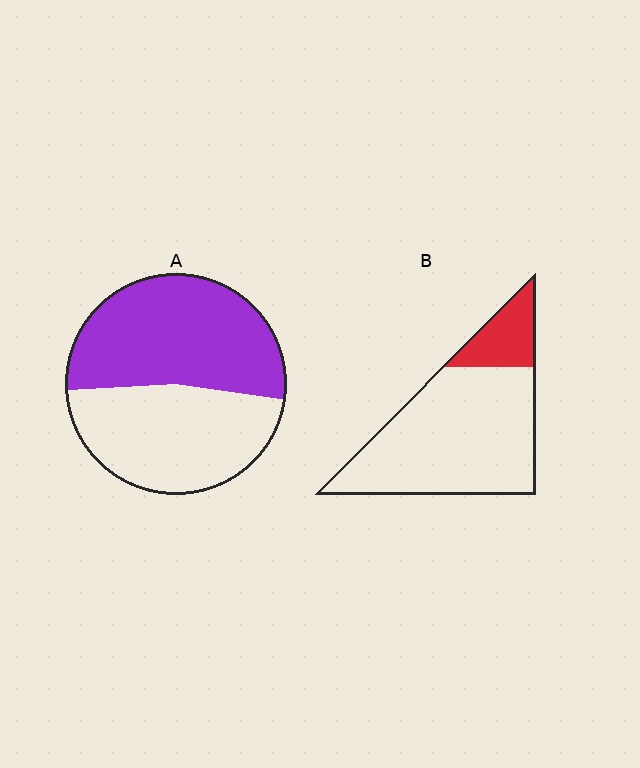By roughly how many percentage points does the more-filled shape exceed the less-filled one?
By roughly 35 percentage points (A over B).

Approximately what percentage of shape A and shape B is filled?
A is approximately 55% and B is approximately 20%.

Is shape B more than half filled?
No.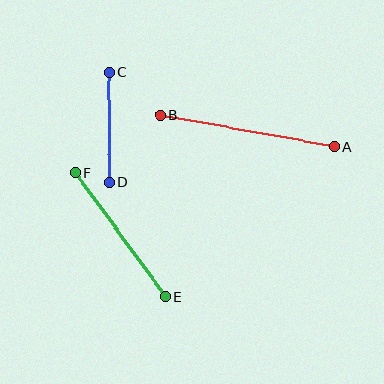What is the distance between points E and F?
The distance is approximately 153 pixels.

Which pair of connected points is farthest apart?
Points A and B are farthest apart.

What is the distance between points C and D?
The distance is approximately 110 pixels.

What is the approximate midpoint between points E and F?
The midpoint is at approximately (120, 234) pixels.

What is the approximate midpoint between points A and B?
The midpoint is at approximately (247, 131) pixels.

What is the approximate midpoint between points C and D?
The midpoint is at approximately (109, 127) pixels.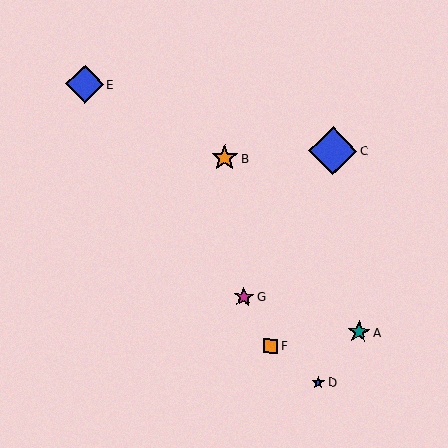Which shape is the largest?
The blue diamond (labeled C) is the largest.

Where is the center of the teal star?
The center of the teal star is at (359, 332).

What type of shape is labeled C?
Shape C is a blue diamond.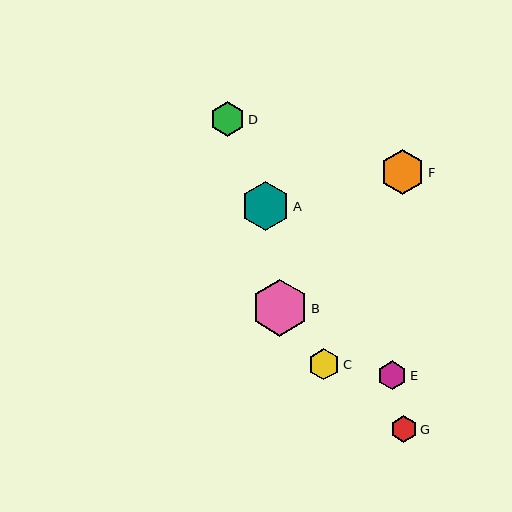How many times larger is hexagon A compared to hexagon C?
Hexagon A is approximately 1.6 times the size of hexagon C.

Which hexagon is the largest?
Hexagon B is the largest with a size of approximately 56 pixels.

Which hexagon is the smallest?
Hexagon G is the smallest with a size of approximately 27 pixels.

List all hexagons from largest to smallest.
From largest to smallest: B, A, F, D, C, E, G.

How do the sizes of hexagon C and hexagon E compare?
Hexagon C and hexagon E are approximately the same size.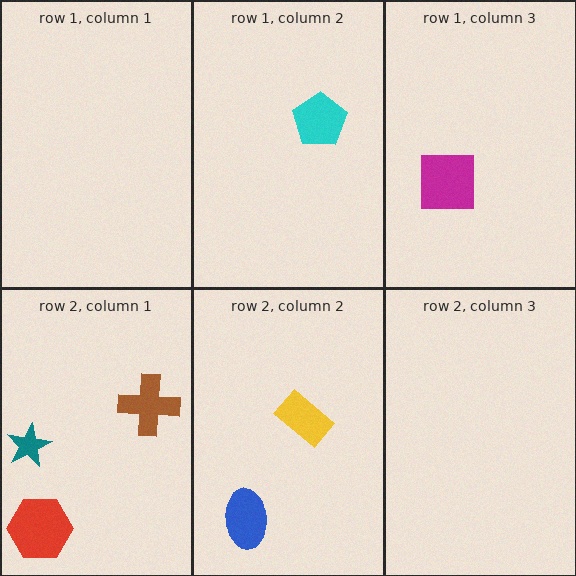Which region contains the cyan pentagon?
The row 1, column 2 region.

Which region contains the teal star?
The row 2, column 1 region.